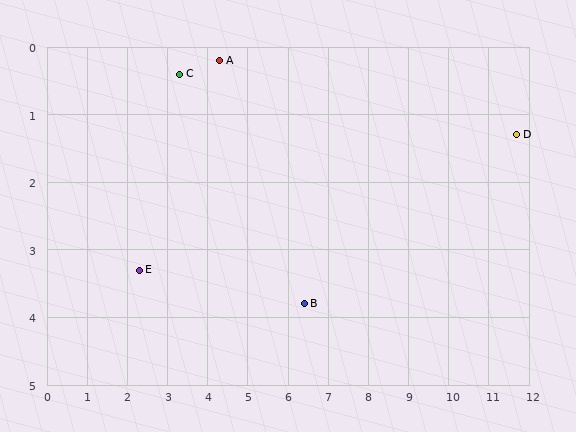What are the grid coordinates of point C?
Point C is at approximately (3.3, 0.4).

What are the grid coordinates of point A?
Point A is at approximately (4.3, 0.2).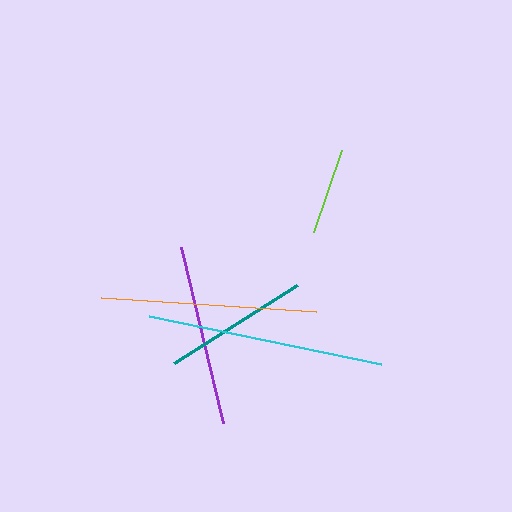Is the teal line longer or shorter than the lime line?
The teal line is longer than the lime line.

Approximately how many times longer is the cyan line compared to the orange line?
The cyan line is approximately 1.1 times the length of the orange line.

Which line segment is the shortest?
The lime line is the shortest at approximately 87 pixels.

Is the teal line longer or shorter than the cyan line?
The cyan line is longer than the teal line.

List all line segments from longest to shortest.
From longest to shortest: cyan, orange, purple, teal, lime.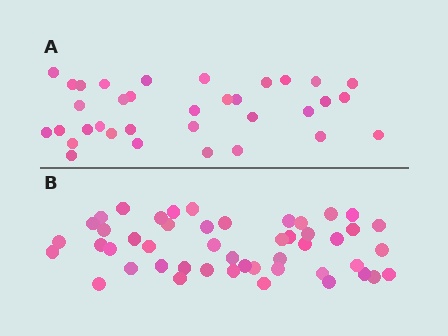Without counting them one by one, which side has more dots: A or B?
Region B (the bottom region) has more dots.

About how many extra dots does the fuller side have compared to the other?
Region B has approximately 15 more dots than region A.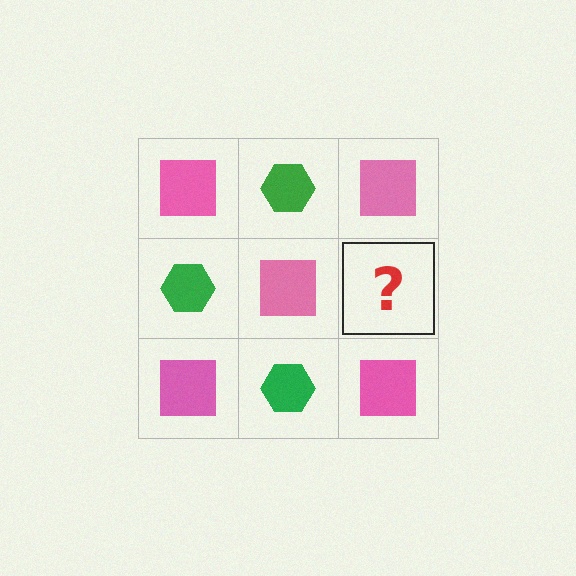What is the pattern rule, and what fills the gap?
The rule is that it alternates pink square and green hexagon in a checkerboard pattern. The gap should be filled with a green hexagon.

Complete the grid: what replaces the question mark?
The question mark should be replaced with a green hexagon.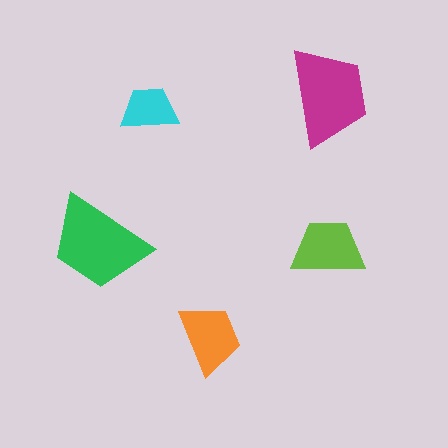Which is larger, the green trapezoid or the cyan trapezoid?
The green one.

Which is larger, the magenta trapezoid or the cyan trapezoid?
The magenta one.